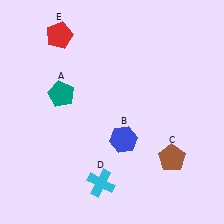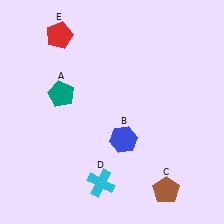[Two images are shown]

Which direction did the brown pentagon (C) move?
The brown pentagon (C) moved down.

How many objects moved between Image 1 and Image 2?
1 object moved between the two images.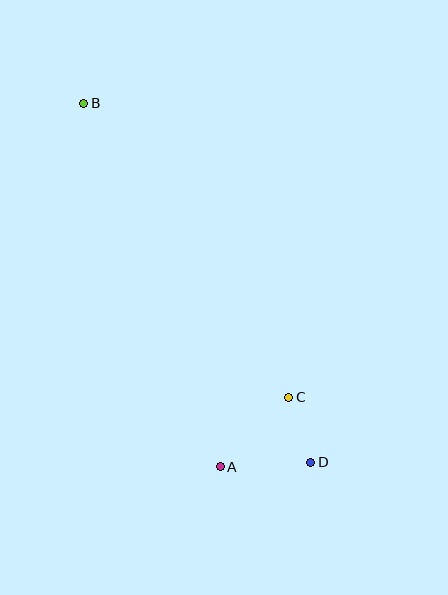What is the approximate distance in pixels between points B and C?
The distance between B and C is approximately 358 pixels.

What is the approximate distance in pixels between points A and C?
The distance between A and C is approximately 98 pixels.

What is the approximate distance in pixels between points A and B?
The distance between A and B is approximately 388 pixels.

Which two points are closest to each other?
Points C and D are closest to each other.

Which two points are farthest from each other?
Points B and D are farthest from each other.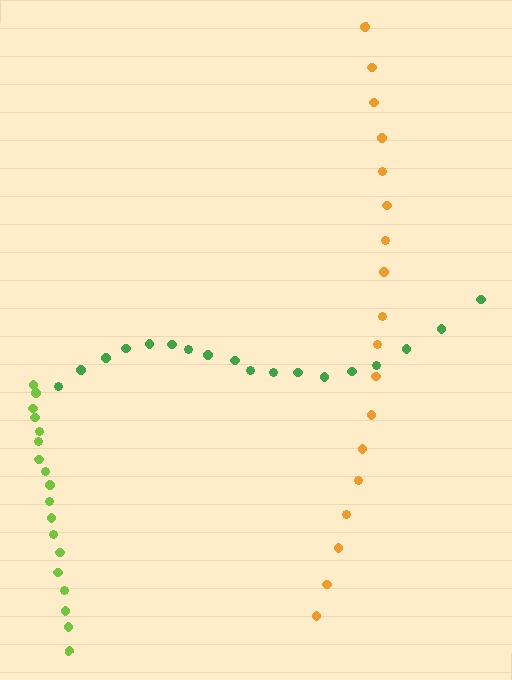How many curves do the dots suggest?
There are 3 distinct paths.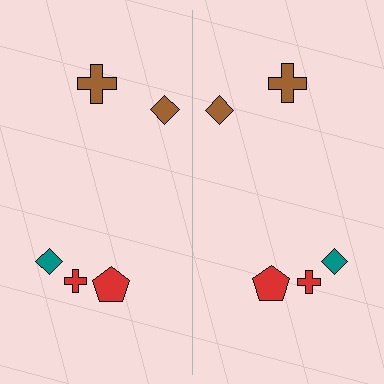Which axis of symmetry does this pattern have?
The pattern has a vertical axis of symmetry running through the center of the image.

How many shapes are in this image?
There are 10 shapes in this image.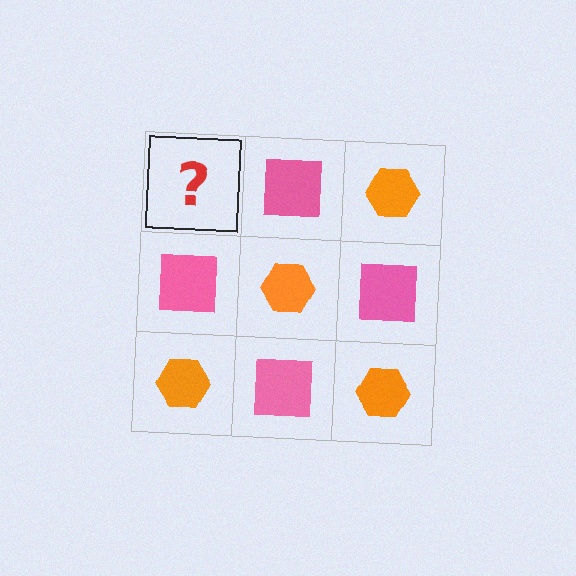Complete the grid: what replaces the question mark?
The question mark should be replaced with an orange hexagon.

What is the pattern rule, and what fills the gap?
The rule is that it alternates orange hexagon and pink square in a checkerboard pattern. The gap should be filled with an orange hexagon.